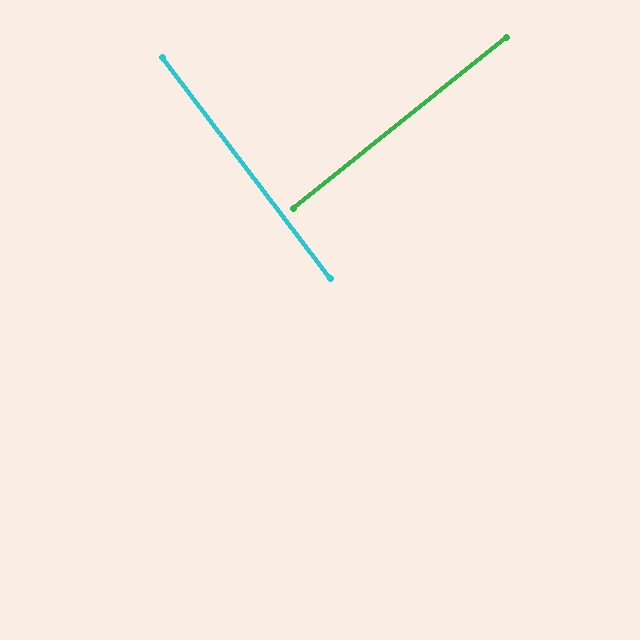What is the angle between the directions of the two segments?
Approximately 89 degrees.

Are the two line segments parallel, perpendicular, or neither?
Perpendicular — they meet at approximately 89°.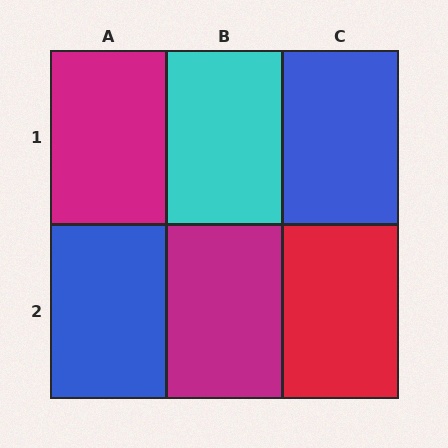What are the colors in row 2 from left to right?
Blue, magenta, red.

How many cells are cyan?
1 cell is cyan.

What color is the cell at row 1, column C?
Blue.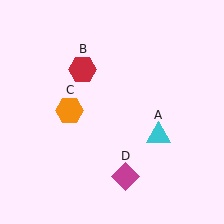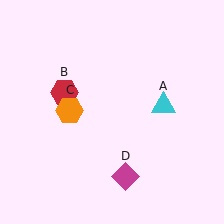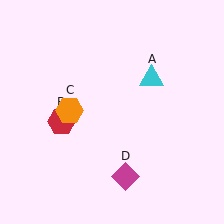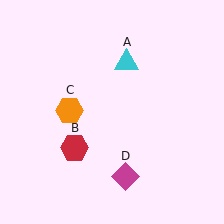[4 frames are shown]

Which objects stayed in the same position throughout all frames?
Orange hexagon (object C) and magenta diamond (object D) remained stationary.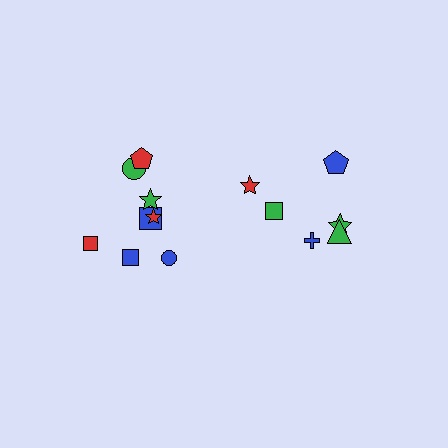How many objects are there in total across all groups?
There are 14 objects.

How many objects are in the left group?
There are 8 objects.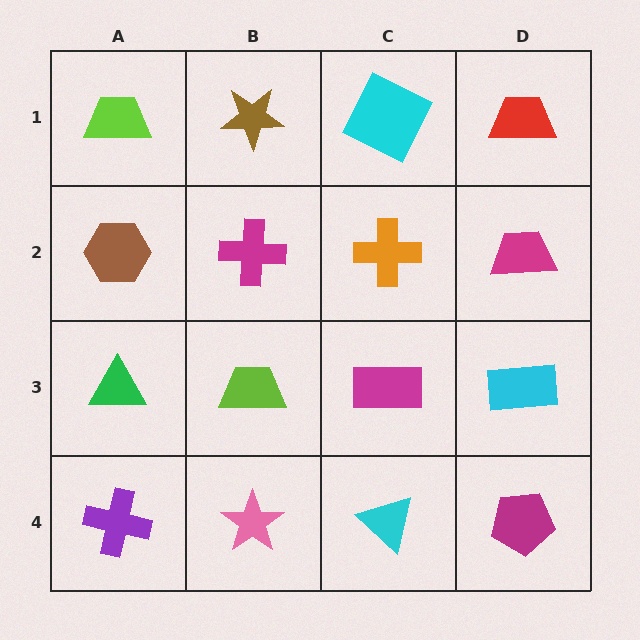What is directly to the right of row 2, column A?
A magenta cross.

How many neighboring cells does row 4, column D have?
2.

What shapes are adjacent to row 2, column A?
A lime trapezoid (row 1, column A), a green triangle (row 3, column A), a magenta cross (row 2, column B).